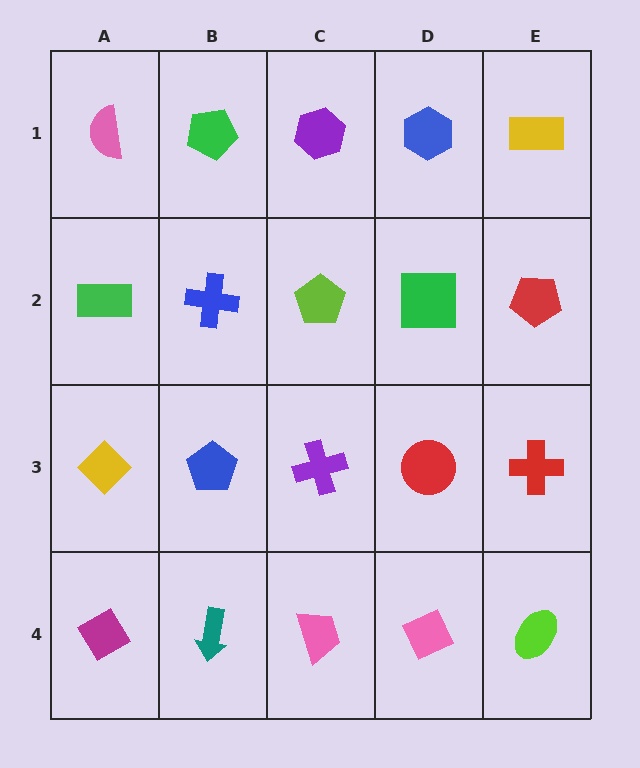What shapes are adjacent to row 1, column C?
A lime pentagon (row 2, column C), a green pentagon (row 1, column B), a blue hexagon (row 1, column D).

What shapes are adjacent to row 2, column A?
A pink semicircle (row 1, column A), a yellow diamond (row 3, column A), a blue cross (row 2, column B).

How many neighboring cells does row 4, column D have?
3.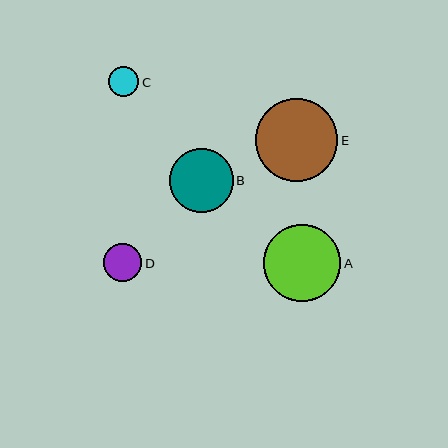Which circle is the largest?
Circle E is the largest with a size of approximately 82 pixels.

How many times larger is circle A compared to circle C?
Circle A is approximately 2.6 times the size of circle C.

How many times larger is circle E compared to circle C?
Circle E is approximately 2.7 times the size of circle C.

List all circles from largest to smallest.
From largest to smallest: E, A, B, D, C.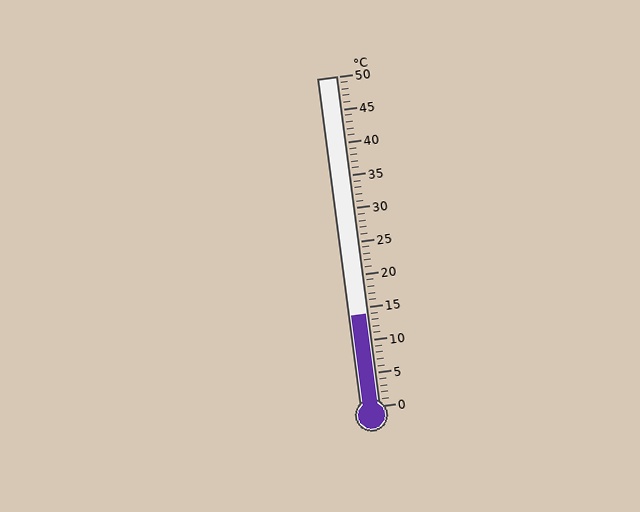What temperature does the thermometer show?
The thermometer shows approximately 14°C.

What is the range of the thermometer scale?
The thermometer scale ranges from 0°C to 50°C.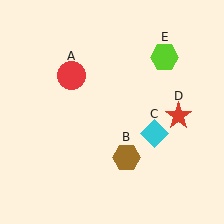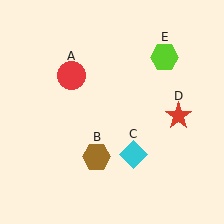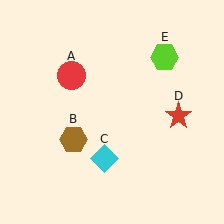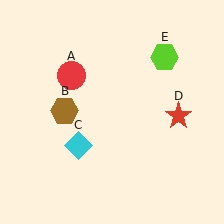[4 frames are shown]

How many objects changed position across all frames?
2 objects changed position: brown hexagon (object B), cyan diamond (object C).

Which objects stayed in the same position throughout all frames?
Red circle (object A) and red star (object D) and lime hexagon (object E) remained stationary.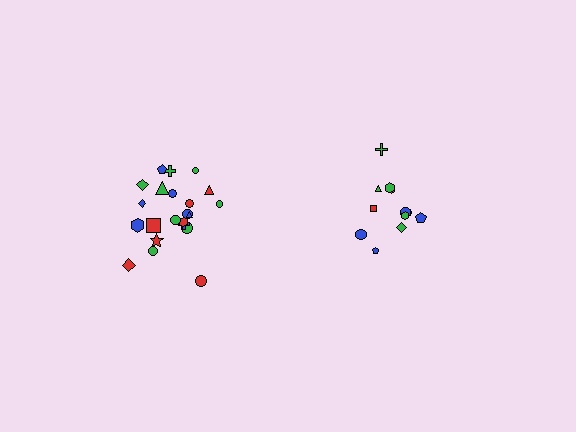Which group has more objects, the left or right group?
The left group.